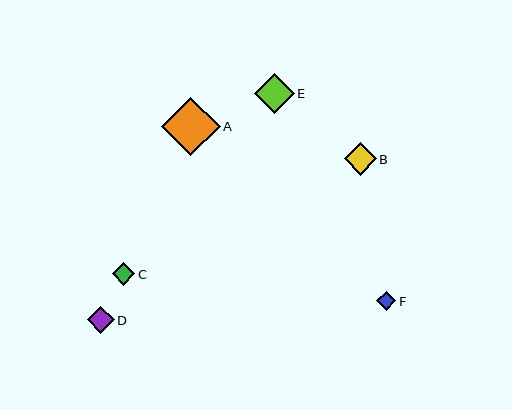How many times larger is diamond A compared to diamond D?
Diamond A is approximately 2.1 times the size of diamond D.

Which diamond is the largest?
Diamond A is the largest with a size of approximately 58 pixels.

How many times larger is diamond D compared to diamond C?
Diamond D is approximately 1.2 times the size of diamond C.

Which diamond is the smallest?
Diamond F is the smallest with a size of approximately 19 pixels.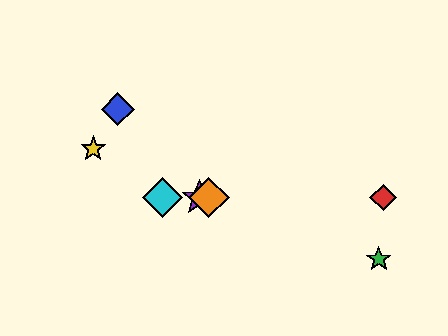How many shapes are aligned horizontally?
4 shapes (the red diamond, the purple star, the orange diamond, the cyan diamond) are aligned horizontally.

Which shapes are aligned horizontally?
The red diamond, the purple star, the orange diamond, the cyan diamond are aligned horizontally.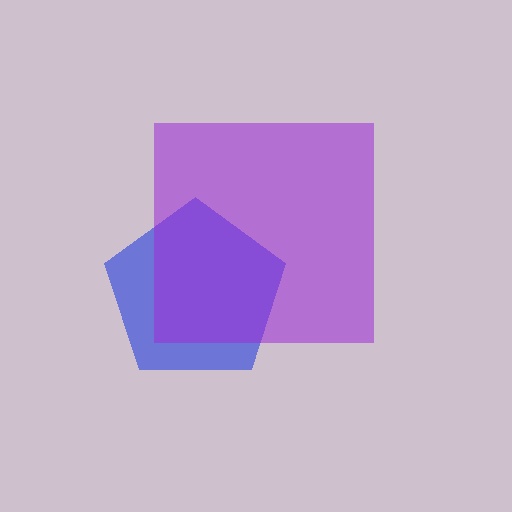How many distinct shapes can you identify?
There are 2 distinct shapes: a blue pentagon, a purple square.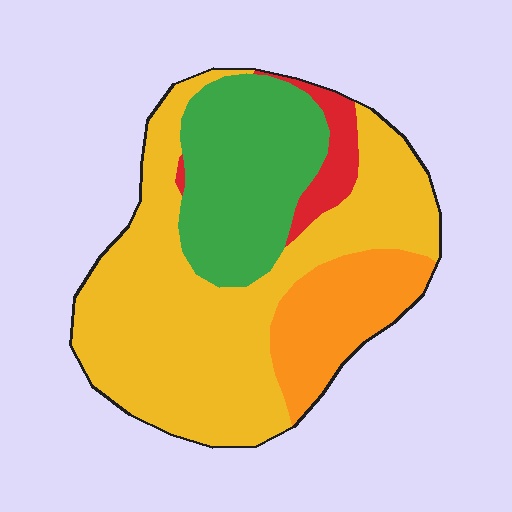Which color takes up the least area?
Red, at roughly 5%.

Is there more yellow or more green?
Yellow.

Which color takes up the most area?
Yellow, at roughly 55%.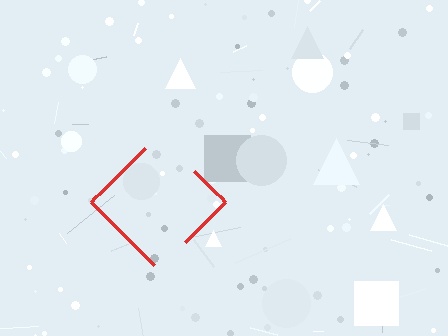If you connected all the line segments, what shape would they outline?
They would outline a diamond.